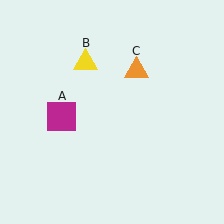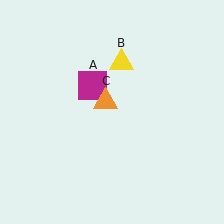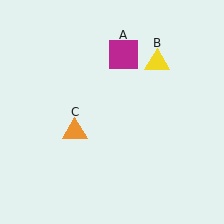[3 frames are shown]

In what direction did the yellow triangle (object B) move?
The yellow triangle (object B) moved right.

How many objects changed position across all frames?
3 objects changed position: magenta square (object A), yellow triangle (object B), orange triangle (object C).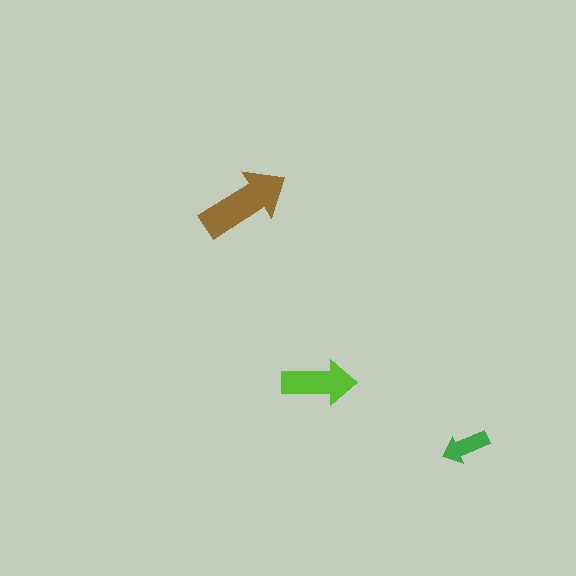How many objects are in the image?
There are 3 objects in the image.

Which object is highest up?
The brown arrow is topmost.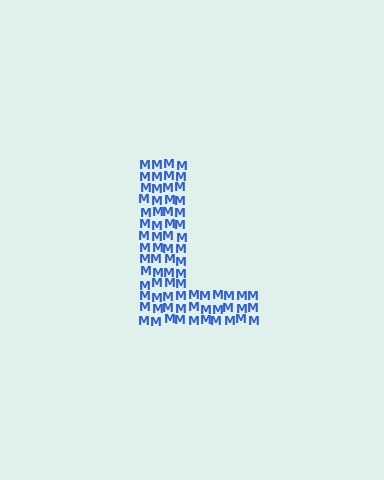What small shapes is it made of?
It is made of small letter M's.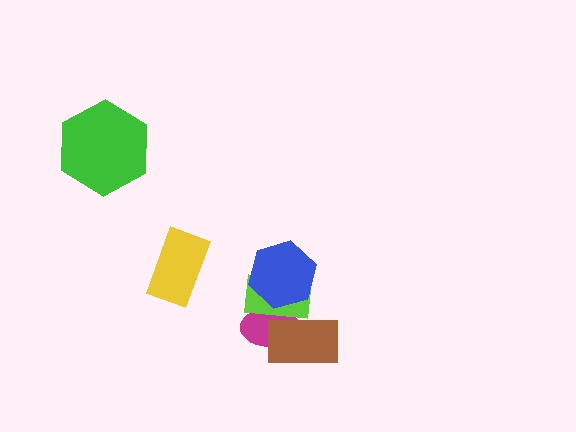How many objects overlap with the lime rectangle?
3 objects overlap with the lime rectangle.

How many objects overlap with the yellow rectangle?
0 objects overlap with the yellow rectangle.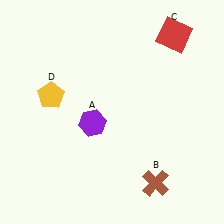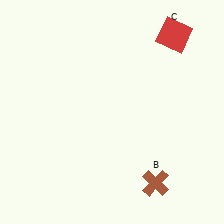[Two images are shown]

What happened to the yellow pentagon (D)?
The yellow pentagon (D) was removed in Image 2. It was in the top-left area of Image 1.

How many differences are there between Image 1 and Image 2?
There are 2 differences between the two images.